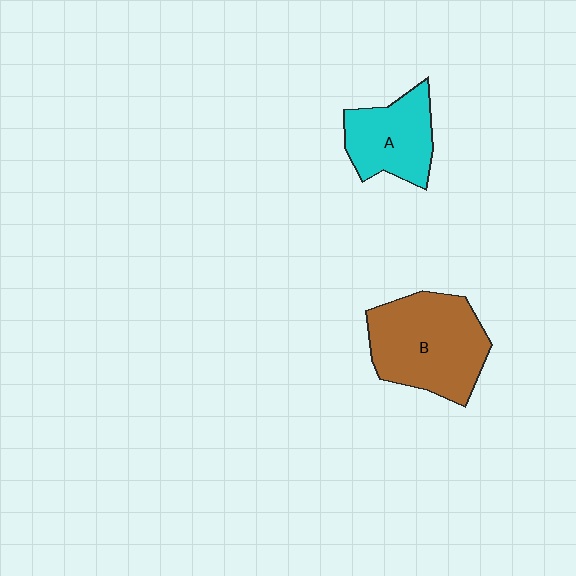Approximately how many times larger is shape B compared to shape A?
Approximately 1.6 times.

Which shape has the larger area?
Shape B (brown).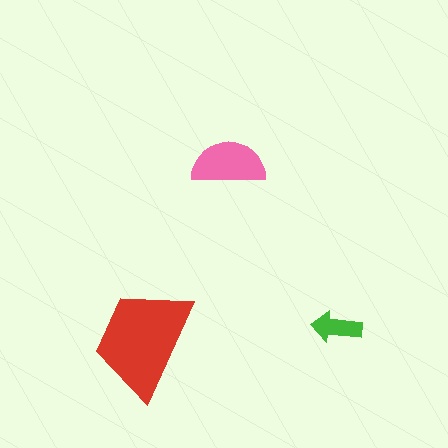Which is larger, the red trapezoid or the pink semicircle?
The red trapezoid.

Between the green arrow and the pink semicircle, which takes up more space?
The pink semicircle.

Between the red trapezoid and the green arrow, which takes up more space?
The red trapezoid.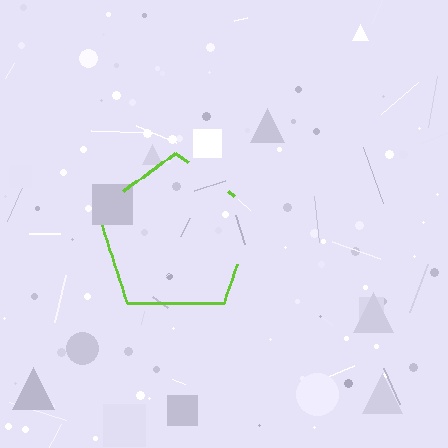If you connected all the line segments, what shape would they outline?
They would outline a pentagon.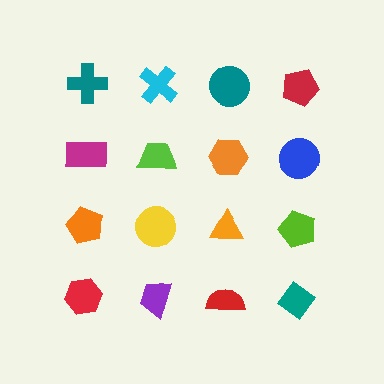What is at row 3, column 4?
A lime pentagon.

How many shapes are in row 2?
4 shapes.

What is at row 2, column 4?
A blue circle.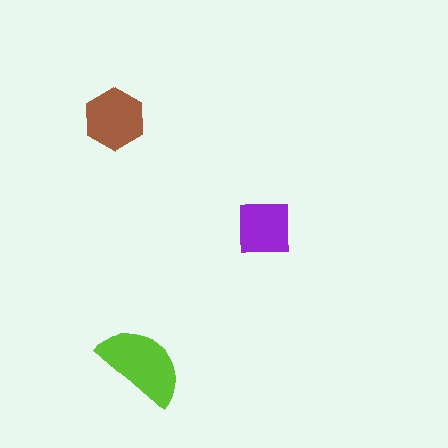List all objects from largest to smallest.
The lime semicircle, the brown hexagon, the purple square.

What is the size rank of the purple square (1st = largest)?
3rd.